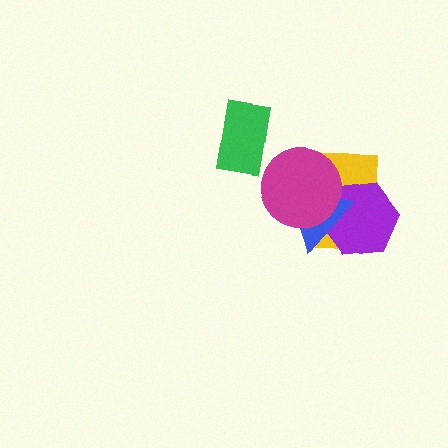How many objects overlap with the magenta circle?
3 objects overlap with the magenta circle.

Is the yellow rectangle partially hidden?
Yes, it is partially covered by another shape.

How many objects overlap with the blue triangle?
3 objects overlap with the blue triangle.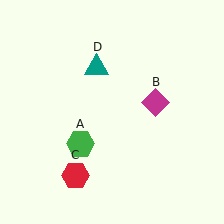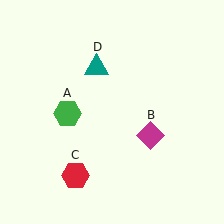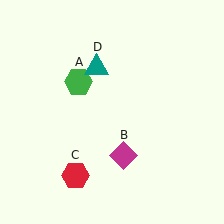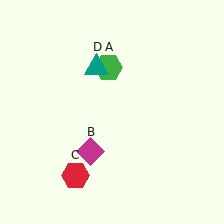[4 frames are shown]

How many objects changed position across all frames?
2 objects changed position: green hexagon (object A), magenta diamond (object B).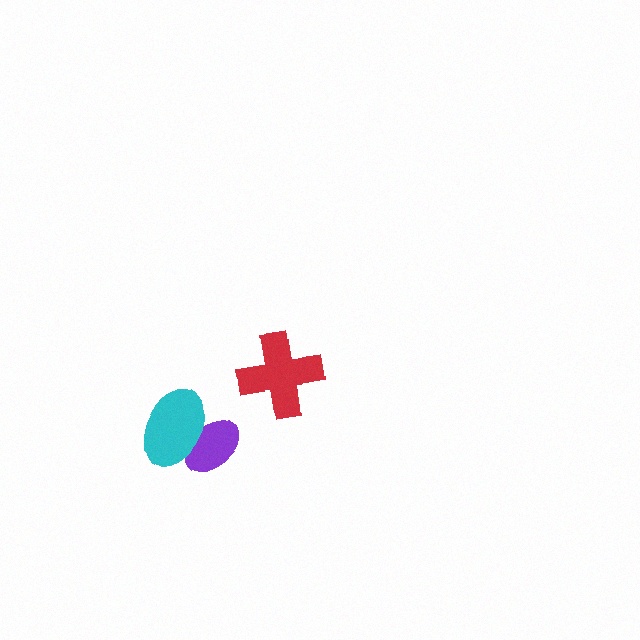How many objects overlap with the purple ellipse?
1 object overlaps with the purple ellipse.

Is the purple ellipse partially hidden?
Yes, it is partially covered by another shape.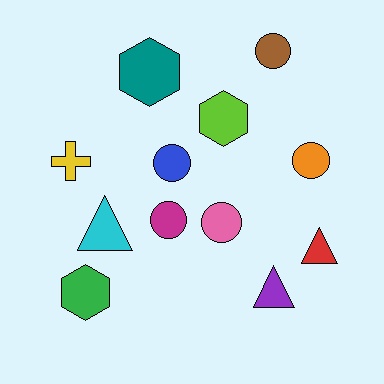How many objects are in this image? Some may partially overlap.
There are 12 objects.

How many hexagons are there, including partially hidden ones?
There are 3 hexagons.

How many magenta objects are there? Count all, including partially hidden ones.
There is 1 magenta object.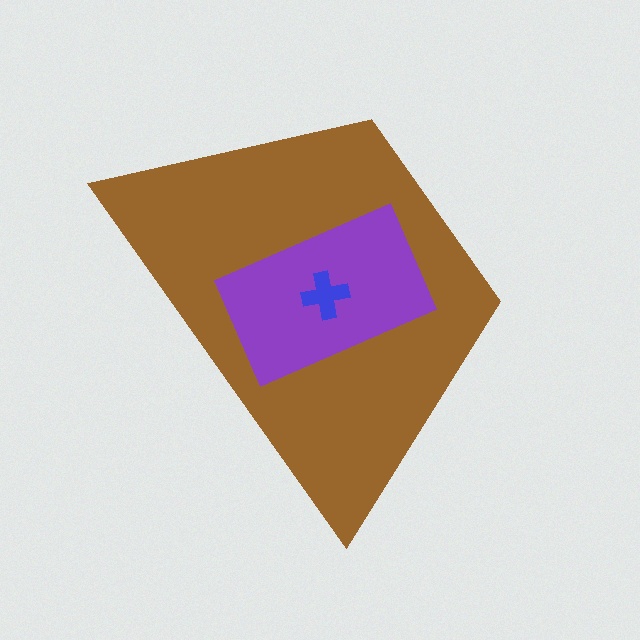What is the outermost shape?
The brown trapezoid.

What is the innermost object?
The blue cross.